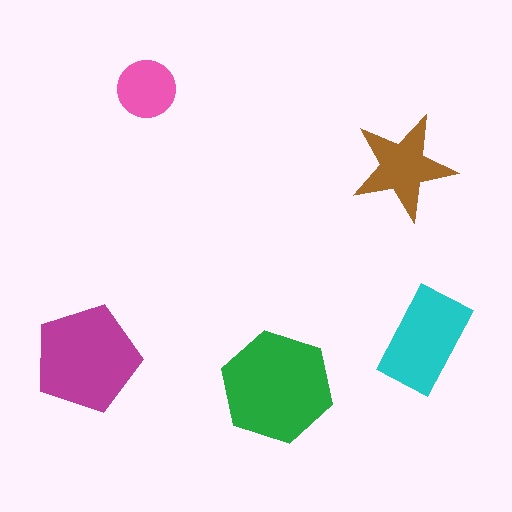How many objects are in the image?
There are 5 objects in the image.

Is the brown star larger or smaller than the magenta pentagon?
Smaller.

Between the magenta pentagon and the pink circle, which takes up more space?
The magenta pentagon.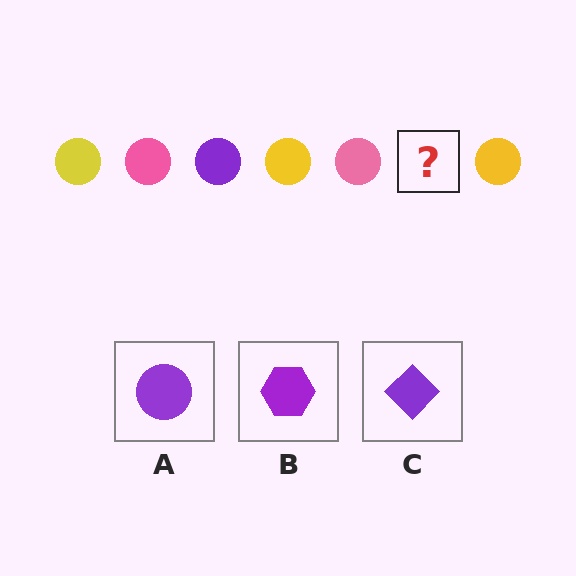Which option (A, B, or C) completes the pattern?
A.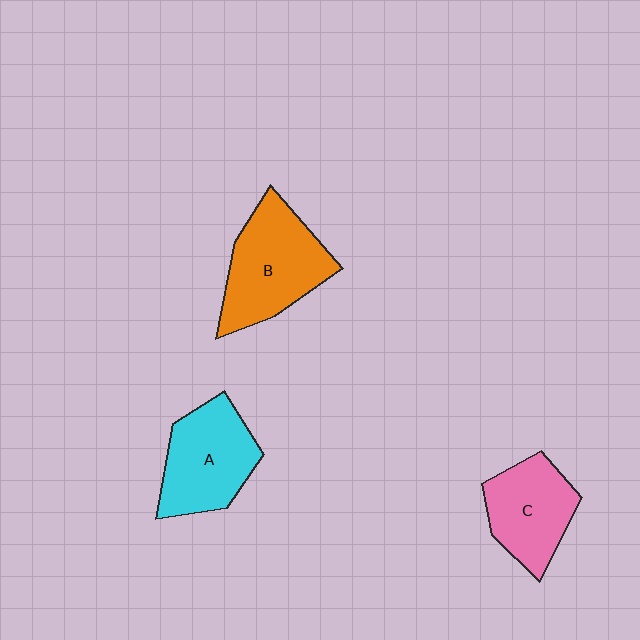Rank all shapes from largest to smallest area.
From largest to smallest: B (orange), A (cyan), C (pink).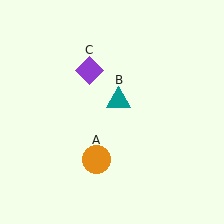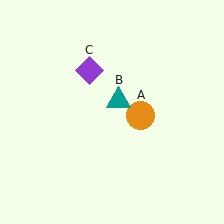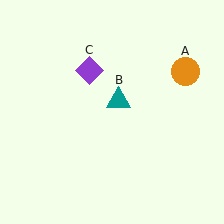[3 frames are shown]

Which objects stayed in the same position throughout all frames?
Teal triangle (object B) and purple diamond (object C) remained stationary.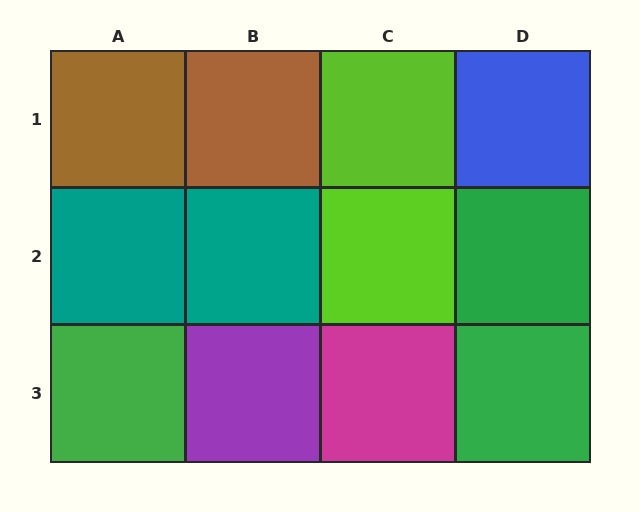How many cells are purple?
1 cell is purple.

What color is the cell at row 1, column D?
Blue.